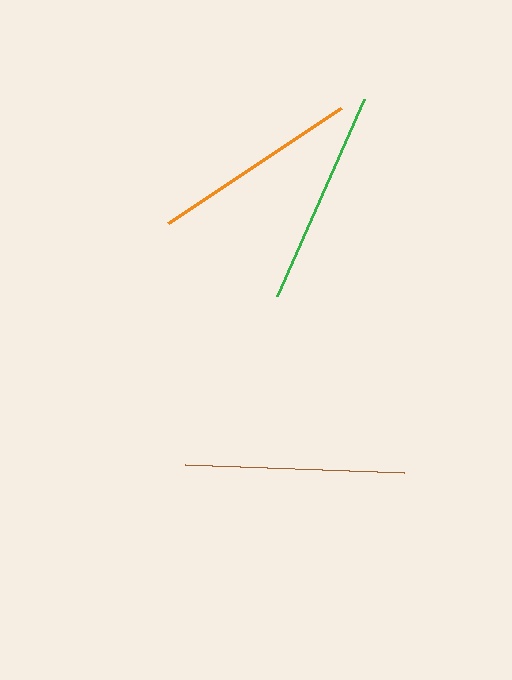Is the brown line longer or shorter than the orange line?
The brown line is longer than the orange line.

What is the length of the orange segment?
The orange segment is approximately 208 pixels long.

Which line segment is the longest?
The brown line is the longest at approximately 219 pixels.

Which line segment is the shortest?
The orange line is the shortest at approximately 208 pixels.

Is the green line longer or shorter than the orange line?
The green line is longer than the orange line.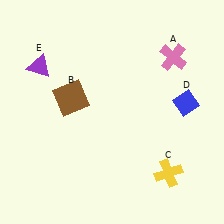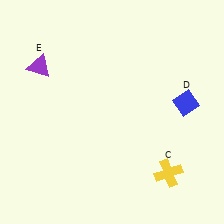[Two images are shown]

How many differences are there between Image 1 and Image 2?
There are 2 differences between the two images.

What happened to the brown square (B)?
The brown square (B) was removed in Image 2. It was in the top-left area of Image 1.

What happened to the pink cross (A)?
The pink cross (A) was removed in Image 2. It was in the top-right area of Image 1.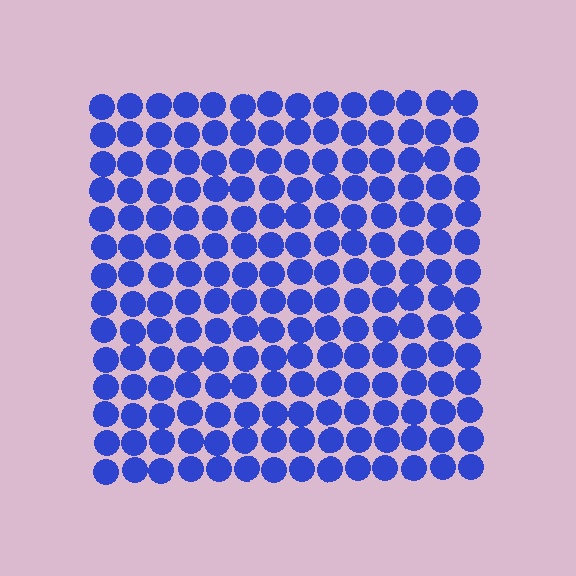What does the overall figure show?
The overall figure shows a square.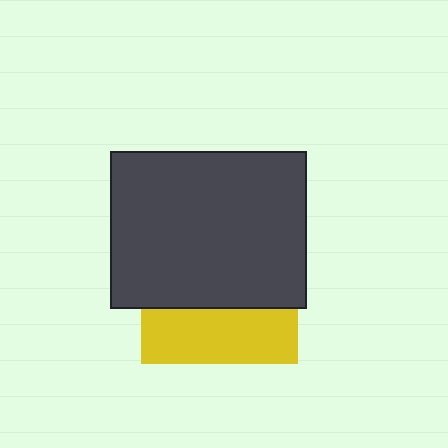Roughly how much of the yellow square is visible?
A small part of it is visible (roughly 35%).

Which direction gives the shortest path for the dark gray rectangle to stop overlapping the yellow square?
Moving up gives the shortest separation.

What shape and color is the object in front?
The object in front is a dark gray rectangle.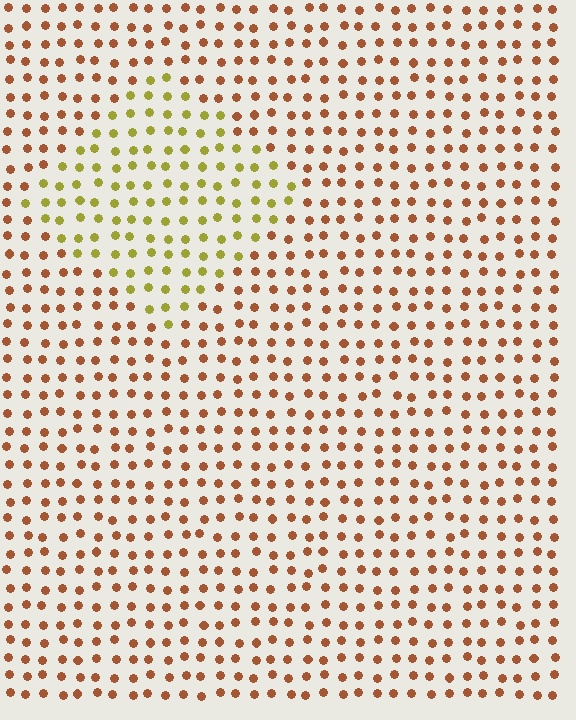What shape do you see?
I see a diamond.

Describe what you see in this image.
The image is filled with small brown elements in a uniform arrangement. A diamond-shaped region is visible where the elements are tinted to a slightly different hue, forming a subtle color boundary.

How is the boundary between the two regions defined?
The boundary is defined purely by a slight shift in hue (about 45 degrees). Spacing, size, and orientation are identical on both sides.